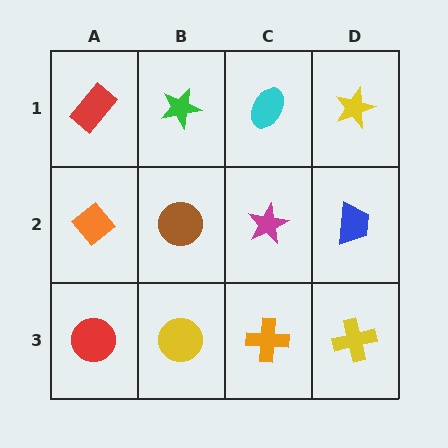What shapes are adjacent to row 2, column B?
A green star (row 1, column B), a yellow circle (row 3, column B), an orange diamond (row 2, column A), a magenta star (row 2, column C).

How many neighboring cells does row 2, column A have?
3.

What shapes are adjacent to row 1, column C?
A magenta star (row 2, column C), a green star (row 1, column B), a yellow star (row 1, column D).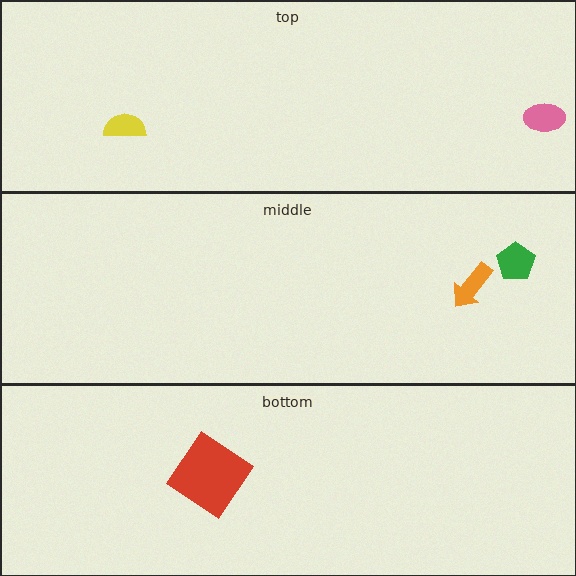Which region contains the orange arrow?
The middle region.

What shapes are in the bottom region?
The red diamond.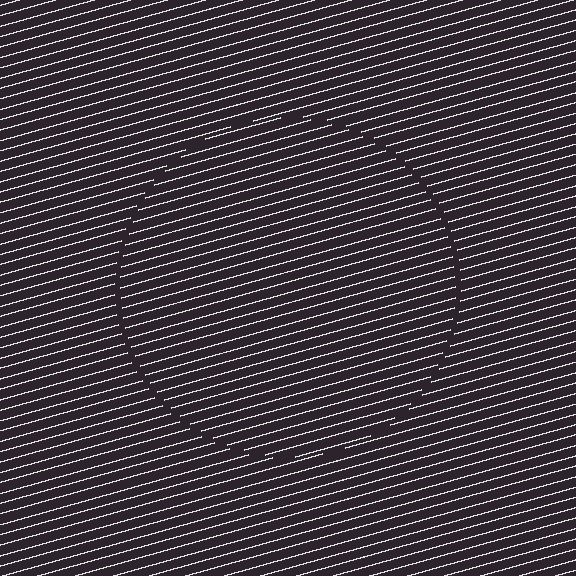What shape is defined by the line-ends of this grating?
An illusory circle. The interior of the shape contains the same grating, shifted by half a period — the contour is defined by the phase discontinuity where line-ends from the inner and outer gratings abut.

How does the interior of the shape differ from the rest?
The interior of the shape contains the same grating, shifted by half a period — the contour is defined by the phase discontinuity where line-ends from the inner and outer gratings abut.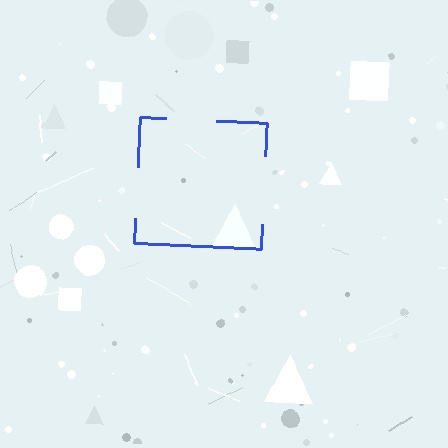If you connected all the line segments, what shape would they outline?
They would outline a square.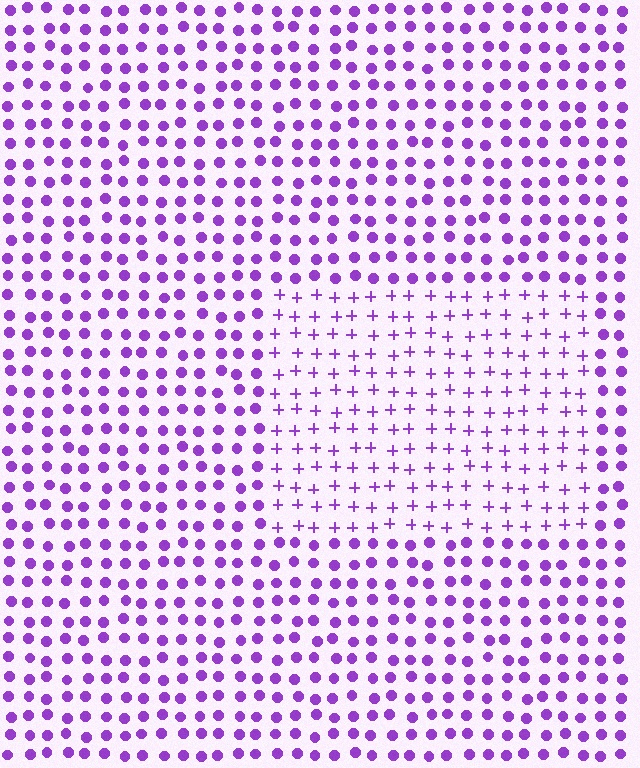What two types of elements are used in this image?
The image uses plus signs inside the rectangle region and circles outside it.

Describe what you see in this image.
The image is filled with small purple elements arranged in a uniform grid. A rectangle-shaped region contains plus signs, while the surrounding area contains circles. The boundary is defined purely by the change in element shape.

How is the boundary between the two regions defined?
The boundary is defined by a change in element shape: plus signs inside vs. circles outside. All elements share the same color and spacing.